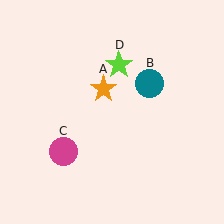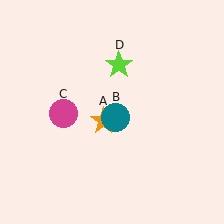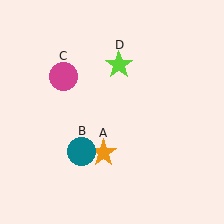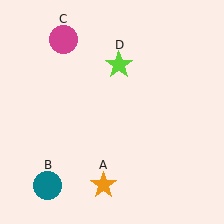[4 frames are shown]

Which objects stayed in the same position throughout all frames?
Lime star (object D) remained stationary.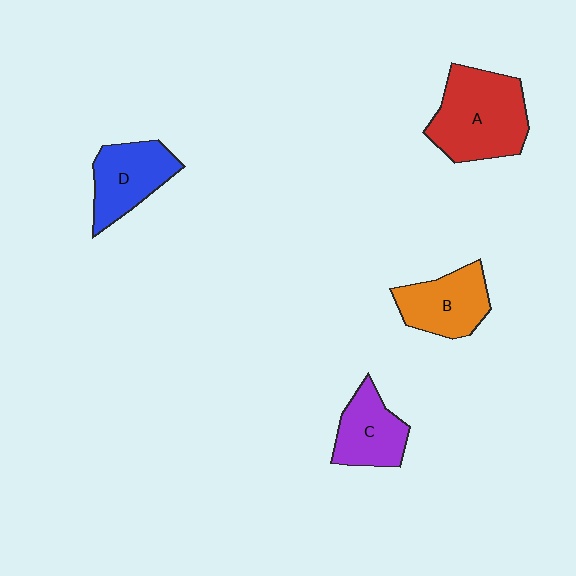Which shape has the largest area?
Shape A (red).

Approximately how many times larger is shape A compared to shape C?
Approximately 1.7 times.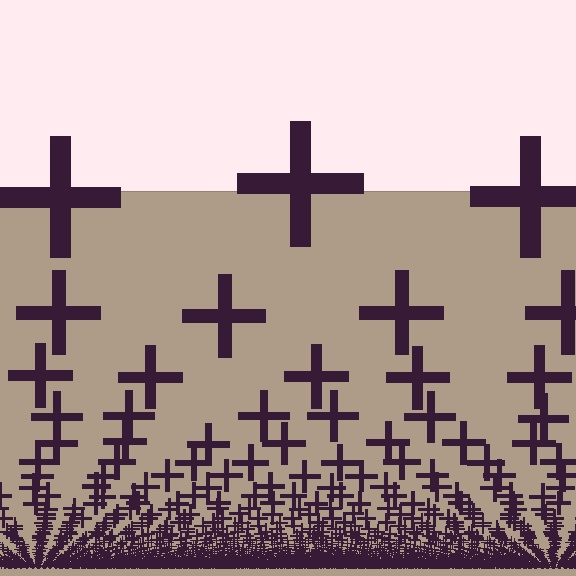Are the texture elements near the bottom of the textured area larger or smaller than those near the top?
Smaller. The gradient is inverted — elements near the bottom are smaller and denser.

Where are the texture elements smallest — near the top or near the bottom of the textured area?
Near the bottom.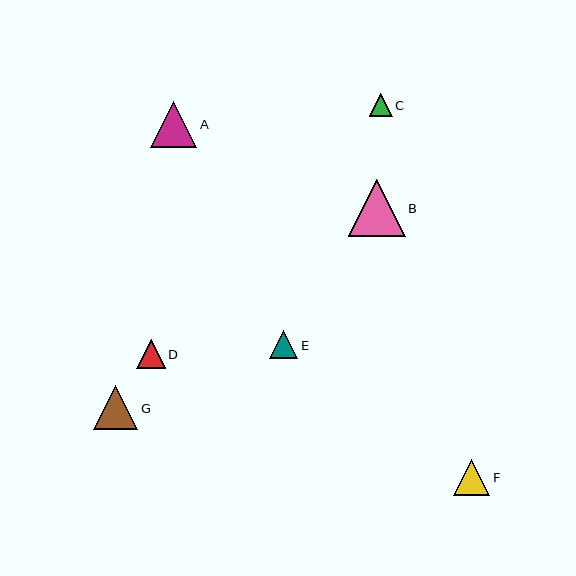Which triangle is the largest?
Triangle B is the largest with a size of approximately 57 pixels.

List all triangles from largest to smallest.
From largest to smallest: B, A, G, F, D, E, C.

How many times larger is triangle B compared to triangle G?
Triangle B is approximately 1.3 times the size of triangle G.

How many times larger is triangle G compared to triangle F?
Triangle G is approximately 1.2 times the size of triangle F.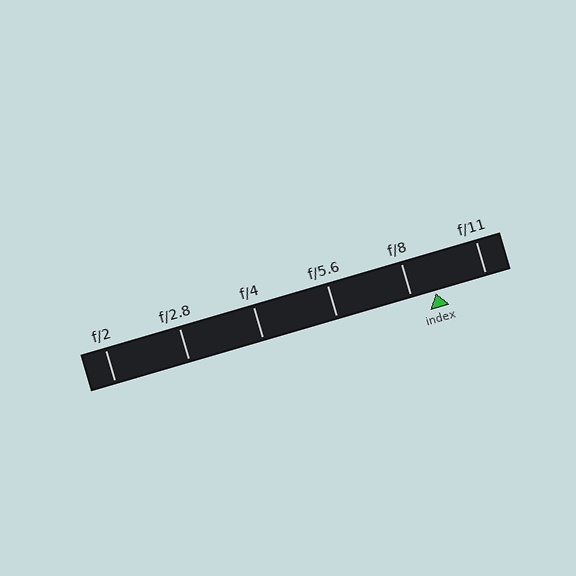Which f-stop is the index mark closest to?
The index mark is closest to f/8.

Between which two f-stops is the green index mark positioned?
The index mark is between f/8 and f/11.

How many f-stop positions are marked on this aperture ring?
There are 6 f-stop positions marked.